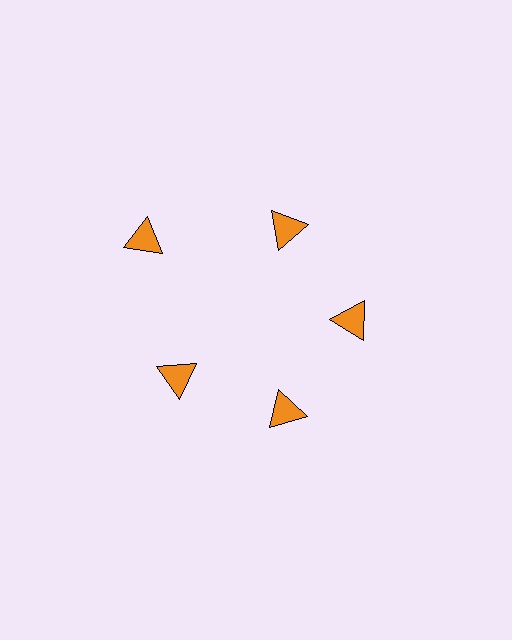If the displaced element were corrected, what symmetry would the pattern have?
It would have 5-fold rotational symmetry — the pattern would map onto itself every 72 degrees.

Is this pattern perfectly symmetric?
No. The 5 orange triangles are arranged in a ring, but one element near the 10 o'clock position is pushed outward from the center, breaking the 5-fold rotational symmetry.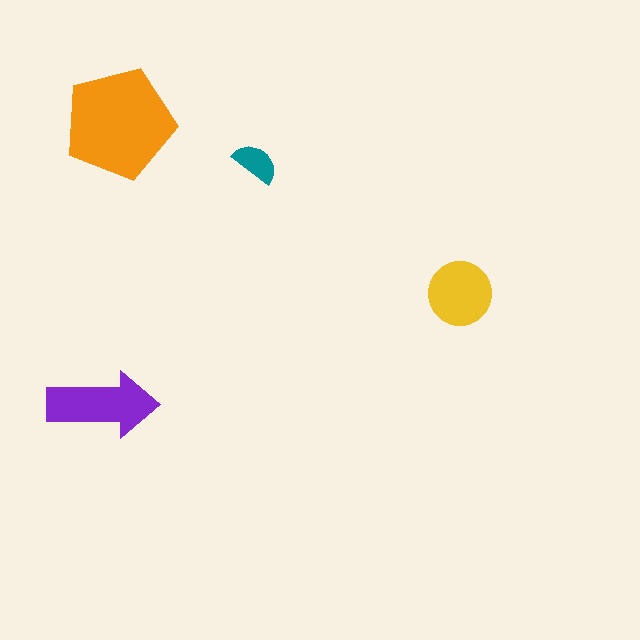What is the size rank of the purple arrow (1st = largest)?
2nd.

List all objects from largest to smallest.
The orange pentagon, the purple arrow, the yellow circle, the teal semicircle.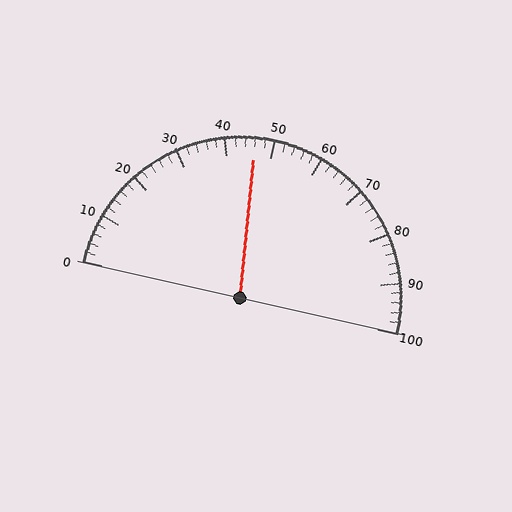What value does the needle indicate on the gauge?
The needle indicates approximately 46.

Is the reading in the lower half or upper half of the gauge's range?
The reading is in the lower half of the range (0 to 100).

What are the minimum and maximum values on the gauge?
The gauge ranges from 0 to 100.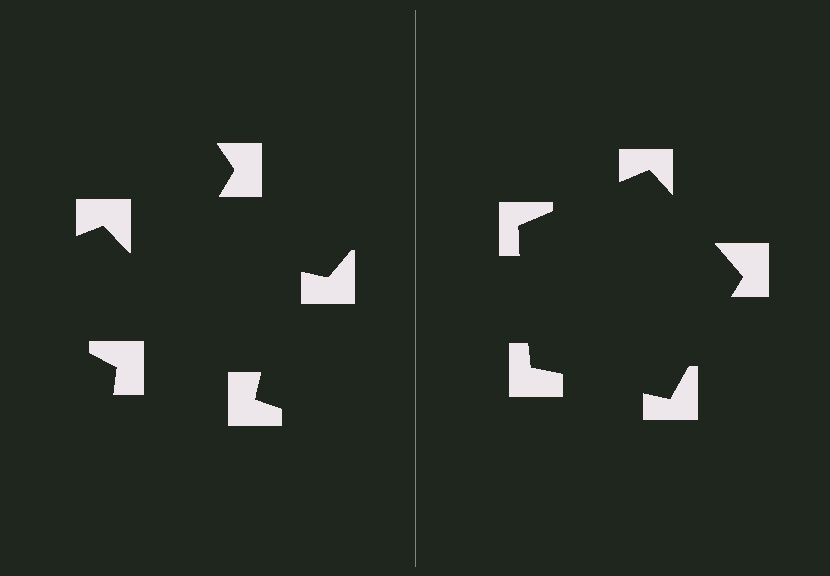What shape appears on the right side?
An illusory pentagon.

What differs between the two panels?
The notched squares are positioned identically on both sides; only the wedge orientations differ. On the right they align to a pentagon; on the left they are misaligned.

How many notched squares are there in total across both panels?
10 — 5 on each side.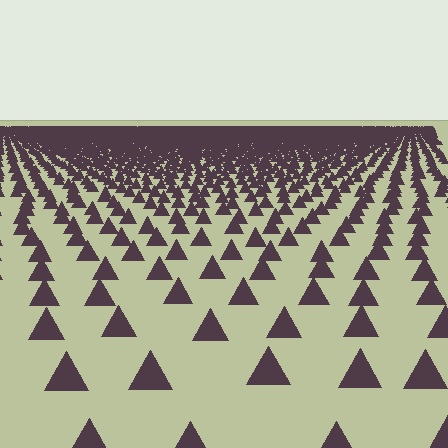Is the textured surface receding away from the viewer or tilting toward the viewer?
The surface is receding away from the viewer. Texture elements get smaller and denser toward the top.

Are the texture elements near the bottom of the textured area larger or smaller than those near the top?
Larger. Near the bottom, elements are closer to the viewer and appear at a bigger on-screen size.